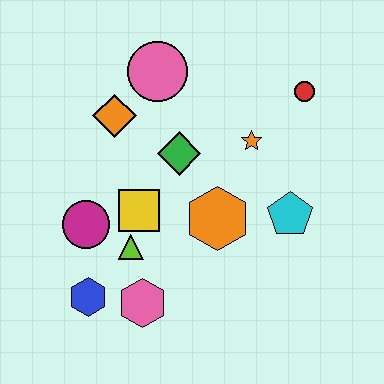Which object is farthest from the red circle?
The blue hexagon is farthest from the red circle.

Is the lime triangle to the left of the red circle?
Yes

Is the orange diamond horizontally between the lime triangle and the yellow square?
No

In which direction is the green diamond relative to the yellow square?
The green diamond is above the yellow square.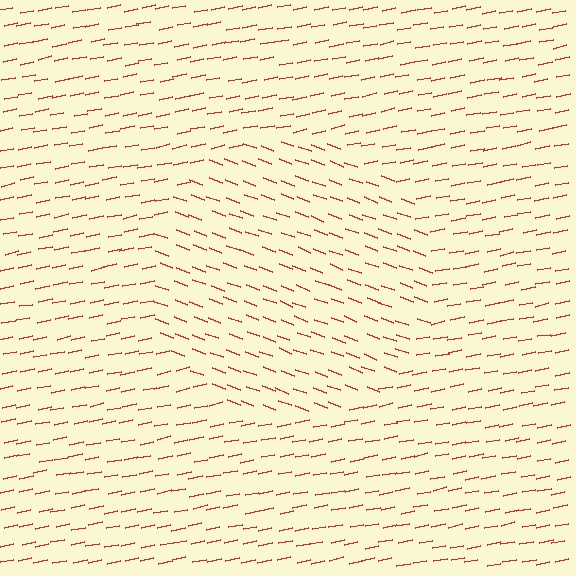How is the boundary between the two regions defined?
The boundary is defined purely by a change in line orientation (approximately 32 degrees difference). All lines are the same color and thickness.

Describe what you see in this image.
The image is filled with small red line segments. A circle region in the image has lines oriented differently from the surrounding lines, creating a visible texture boundary.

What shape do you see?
I see a circle.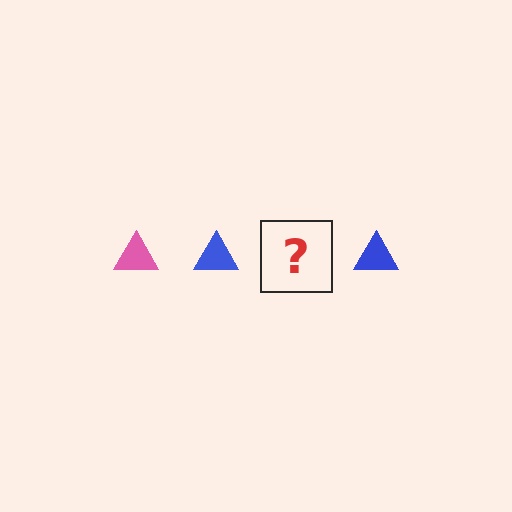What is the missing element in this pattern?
The missing element is a pink triangle.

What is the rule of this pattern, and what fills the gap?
The rule is that the pattern cycles through pink, blue triangles. The gap should be filled with a pink triangle.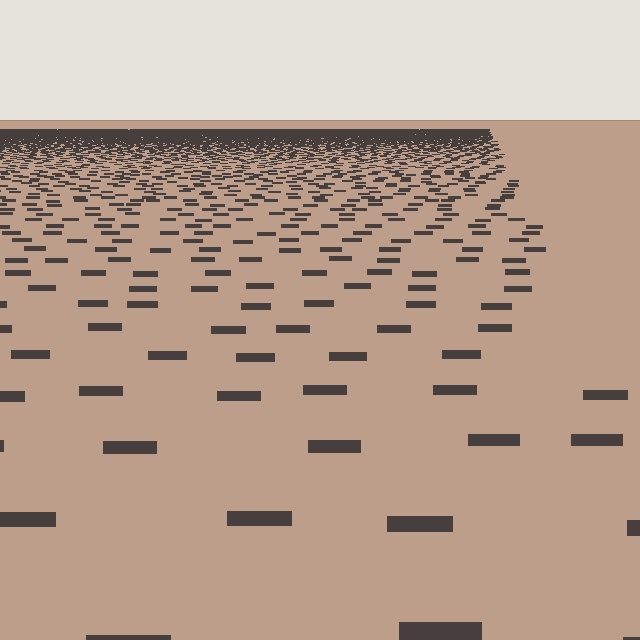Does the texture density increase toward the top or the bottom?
Density increases toward the top.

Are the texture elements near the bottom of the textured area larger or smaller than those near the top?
Larger. Near the bottom, elements are closer to the viewer and appear at a bigger on-screen size.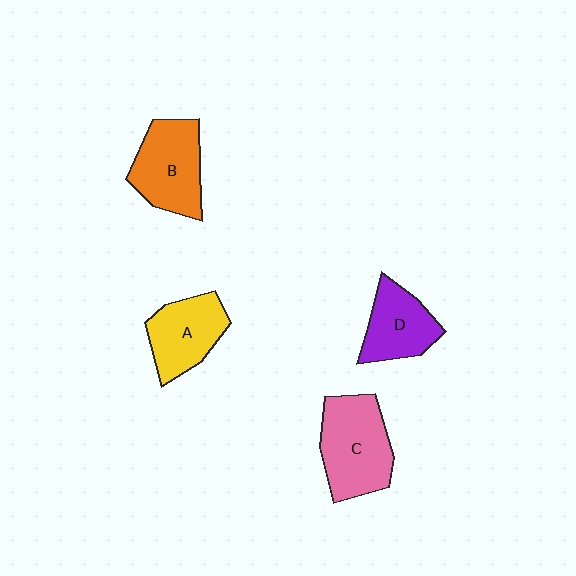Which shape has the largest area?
Shape C (pink).